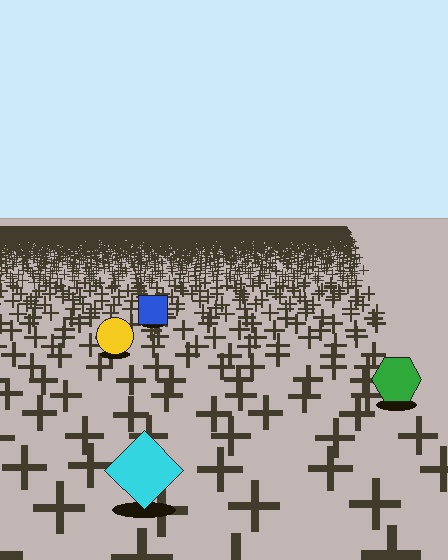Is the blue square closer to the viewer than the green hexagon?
No. The green hexagon is closer — you can tell from the texture gradient: the ground texture is coarser near it.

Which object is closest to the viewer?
The cyan diamond is closest. The texture marks near it are larger and more spread out.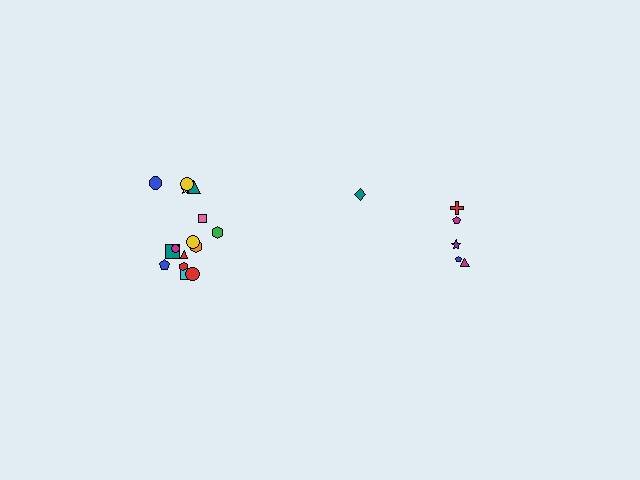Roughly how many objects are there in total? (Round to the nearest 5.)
Roughly 20 objects in total.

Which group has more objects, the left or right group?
The left group.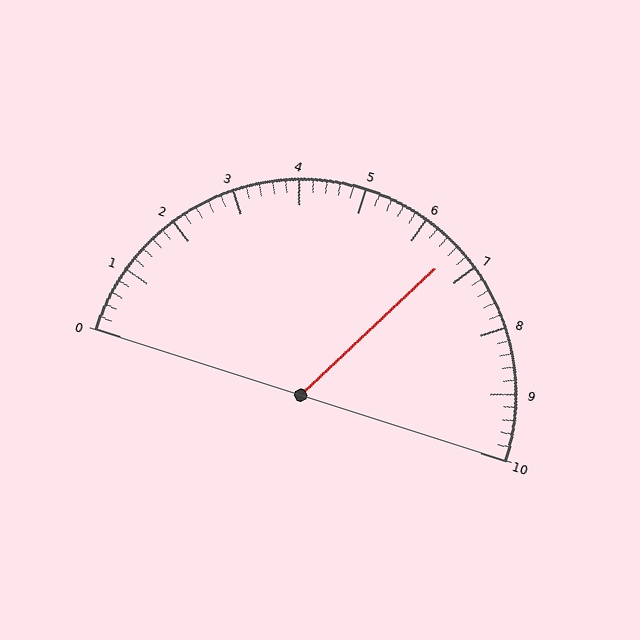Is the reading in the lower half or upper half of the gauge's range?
The reading is in the upper half of the range (0 to 10).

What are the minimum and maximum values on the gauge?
The gauge ranges from 0 to 10.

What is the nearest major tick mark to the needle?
The nearest major tick mark is 7.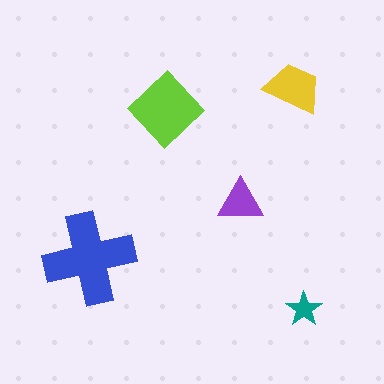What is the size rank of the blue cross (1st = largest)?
1st.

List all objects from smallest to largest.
The teal star, the purple triangle, the yellow trapezoid, the lime diamond, the blue cross.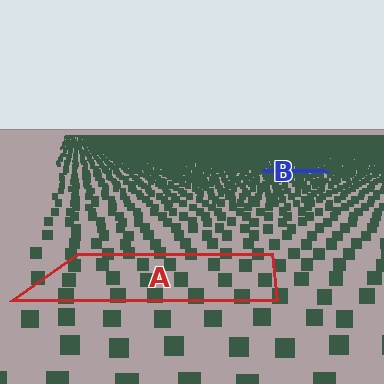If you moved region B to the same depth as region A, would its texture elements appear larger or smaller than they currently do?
They would appear larger. At a closer depth, the same texture elements are projected at a bigger on-screen size.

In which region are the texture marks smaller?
The texture marks are smaller in region B, because it is farther away.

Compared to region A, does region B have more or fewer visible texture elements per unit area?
Region B has more texture elements per unit area — they are packed more densely because it is farther away.